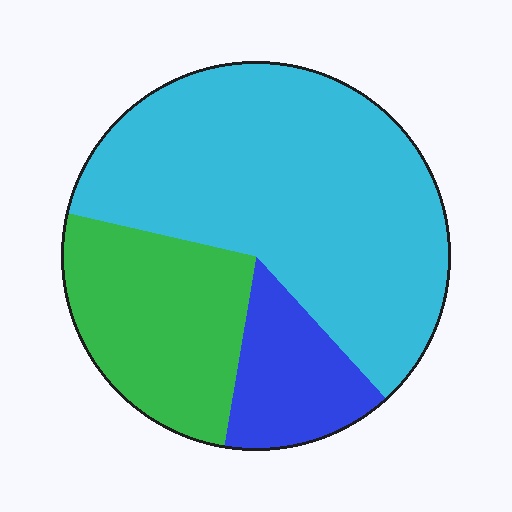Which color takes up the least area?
Blue, at roughly 15%.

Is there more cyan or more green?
Cyan.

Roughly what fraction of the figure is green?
Green takes up about one quarter (1/4) of the figure.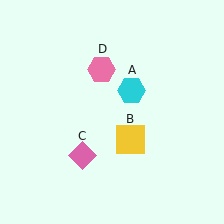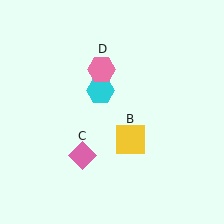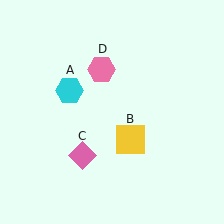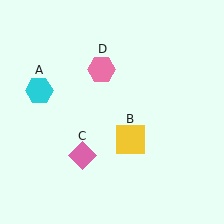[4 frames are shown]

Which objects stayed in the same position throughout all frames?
Yellow square (object B) and pink diamond (object C) and pink hexagon (object D) remained stationary.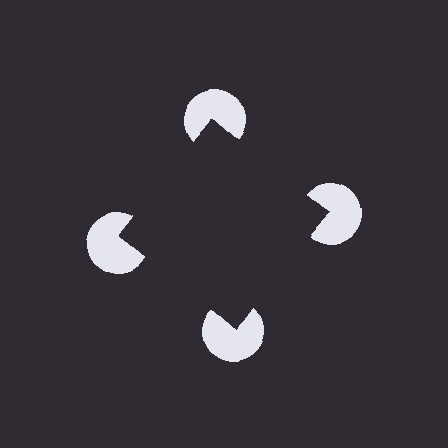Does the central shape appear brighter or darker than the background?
It typically appears slightly darker than the background, even though no actual brightness change is drawn.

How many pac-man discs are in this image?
There are 4 — one at each vertex of the illusory square.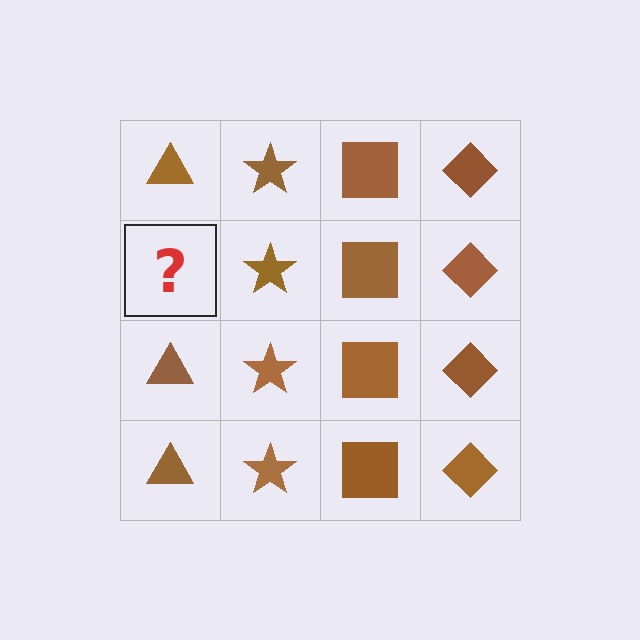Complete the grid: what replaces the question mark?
The question mark should be replaced with a brown triangle.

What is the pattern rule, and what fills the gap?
The rule is that each column has a consistent shape. The gap should be filled with a brown triangle.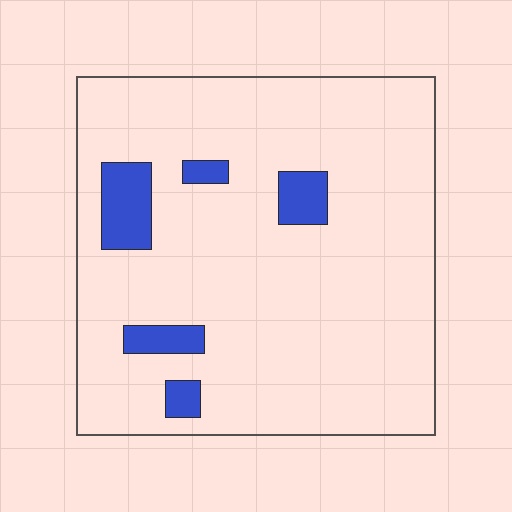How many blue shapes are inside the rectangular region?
5.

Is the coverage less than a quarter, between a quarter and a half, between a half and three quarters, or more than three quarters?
Less than a quarter.